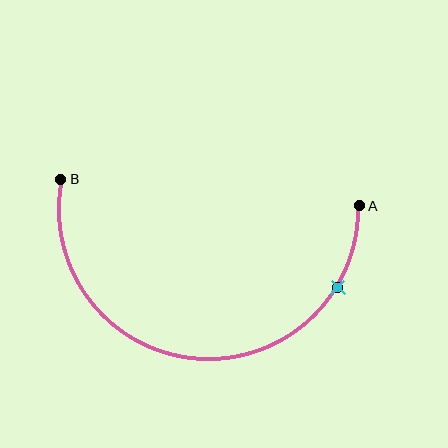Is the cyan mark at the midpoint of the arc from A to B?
No. The cyan mark lies on the arc but is closer to endpoint A. The arc midpoint would be at the point on the curve equidistant along the arc from both A and B.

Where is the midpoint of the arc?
The arc midpoint is the point on the curve farthest from the straight line joining A and B. It sits below that line.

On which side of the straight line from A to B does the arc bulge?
The arc bulges below the straight line connecting A and B.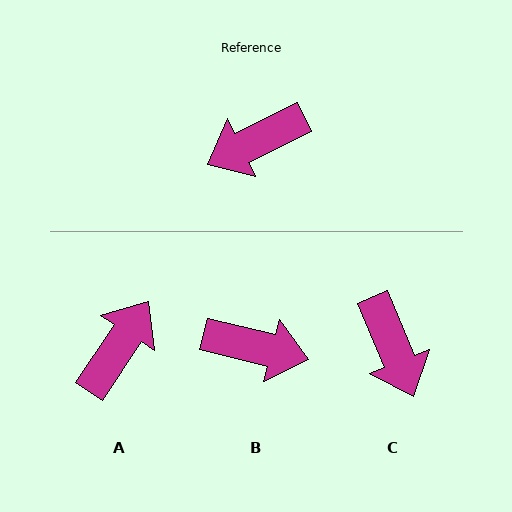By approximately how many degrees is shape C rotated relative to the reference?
Approximately 87 degrees counter-clockwise.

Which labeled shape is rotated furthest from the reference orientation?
A, about 149 degrees away.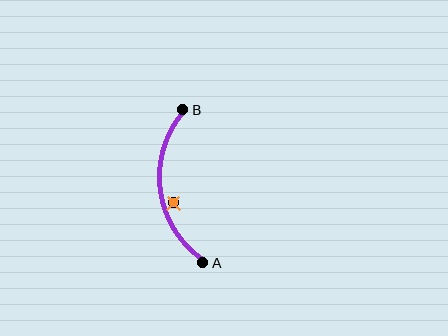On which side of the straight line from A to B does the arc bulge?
The arc bulges to the left of the straight line connecting A and B.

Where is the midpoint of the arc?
The arc midpoint is the point on the curve farthest from the straight line joining A and B. It sits to the left of that line.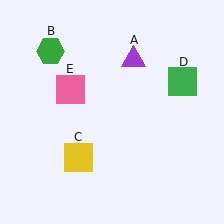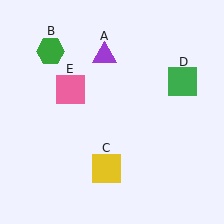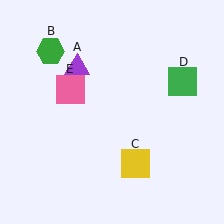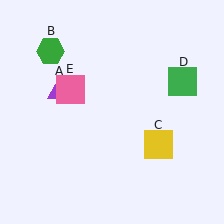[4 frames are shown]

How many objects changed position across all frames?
2 objects changed position: purple triangle (object A), yellow square (object C).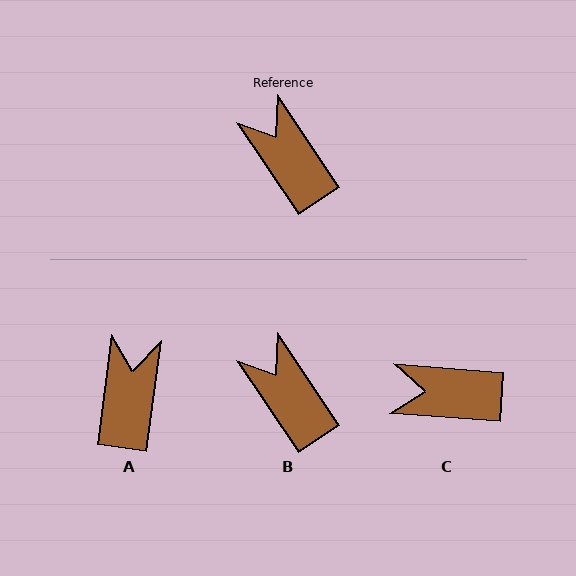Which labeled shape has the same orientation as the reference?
B.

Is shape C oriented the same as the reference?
No, it is off by about 52 degrees.